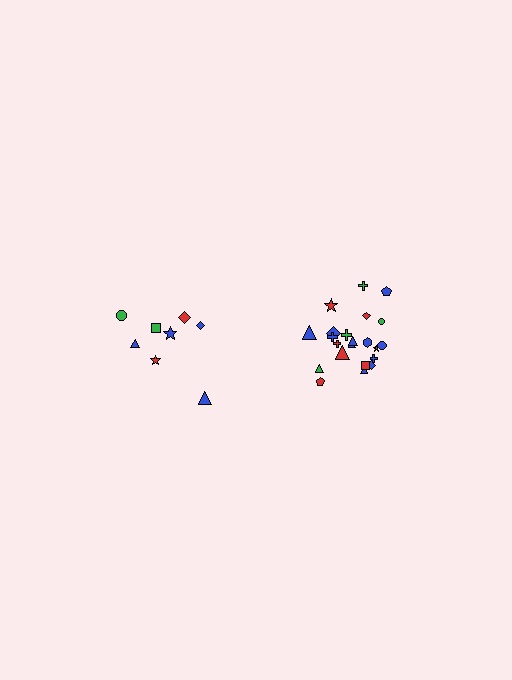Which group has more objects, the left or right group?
The right group.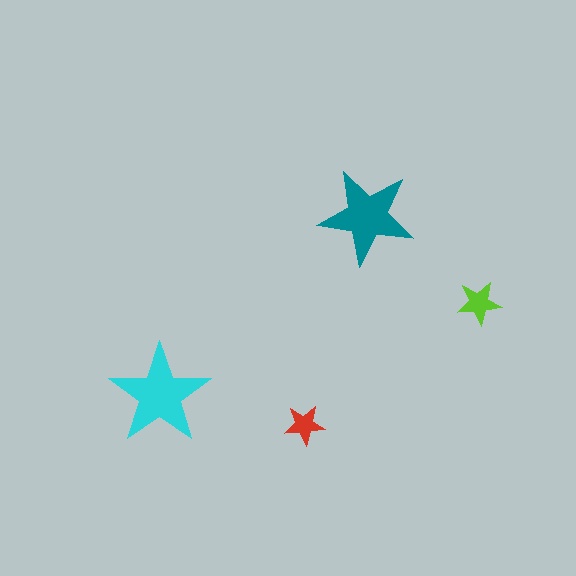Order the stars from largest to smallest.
the cyan one, the teal one, the lime one, the red one.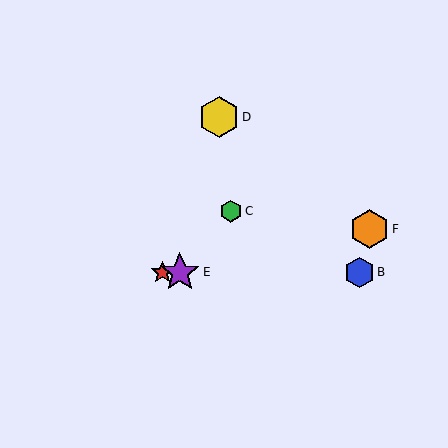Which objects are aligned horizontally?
Objects A, B, E are aligned horizontally.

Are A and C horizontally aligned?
No, A is at y≈272 and C is at y≈211.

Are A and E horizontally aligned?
Yes, both are at y≈272.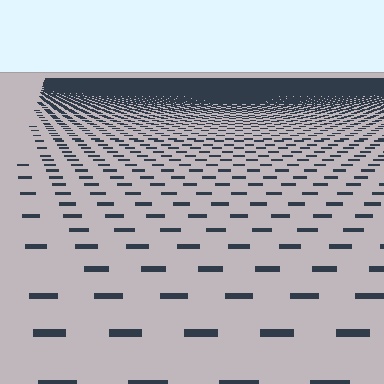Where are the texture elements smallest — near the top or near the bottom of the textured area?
Near the top.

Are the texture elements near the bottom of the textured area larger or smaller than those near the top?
Larger. Near the bottom, elements are closer to the viewer and appear at a bigger on-screen size.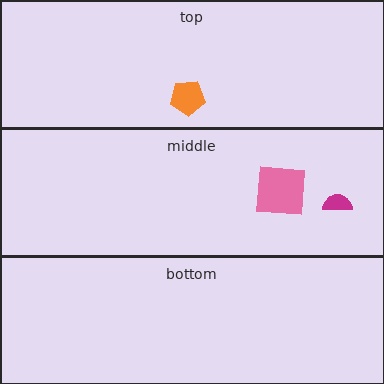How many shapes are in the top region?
1.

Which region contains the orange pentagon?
The top region.